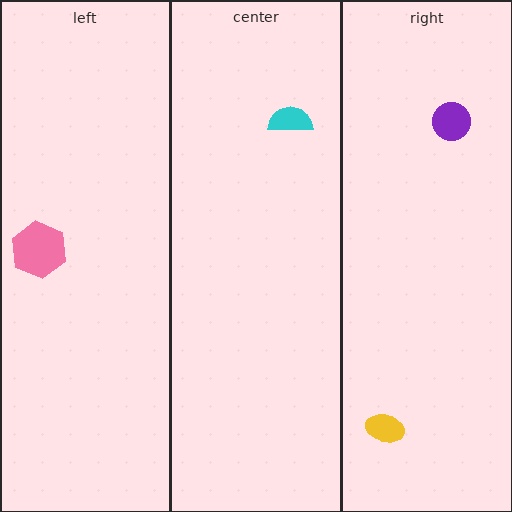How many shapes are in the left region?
1.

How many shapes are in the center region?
1.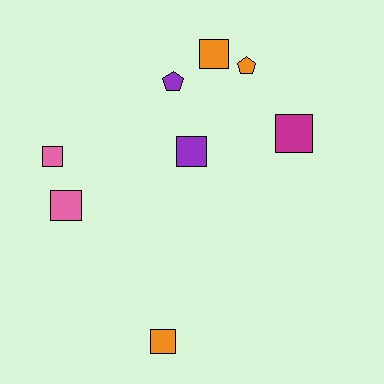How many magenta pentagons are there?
There are no magenta pentagons.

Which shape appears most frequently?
Square, with 6 objects.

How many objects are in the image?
There are 8 objects.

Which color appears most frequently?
Orange, with 3 objects.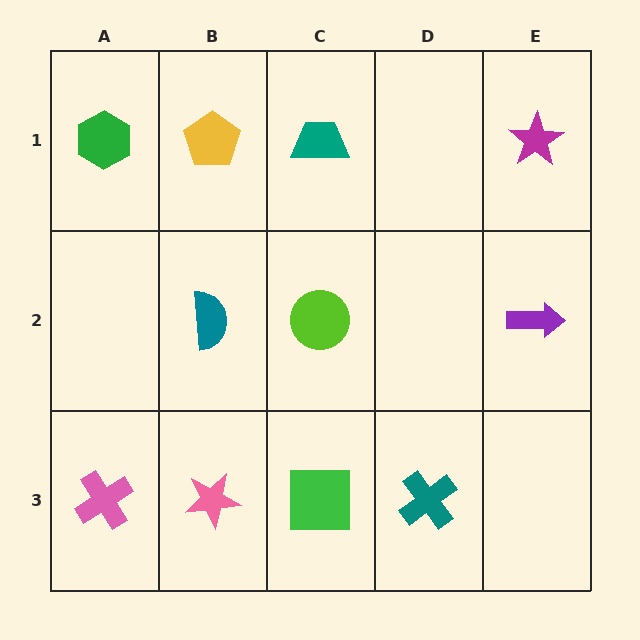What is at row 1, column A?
A green hexagon.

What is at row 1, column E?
A magenta star.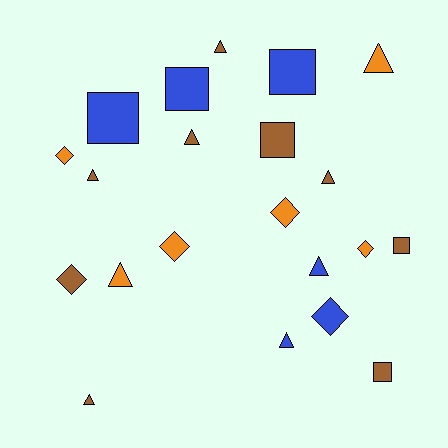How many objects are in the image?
There are 21 objects.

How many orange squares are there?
There are no orange squares.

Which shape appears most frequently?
Triangle, with 9 objects.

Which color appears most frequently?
Brown, with 9 objects.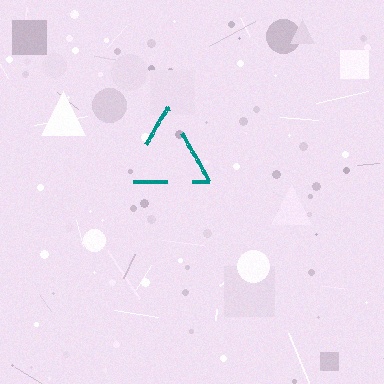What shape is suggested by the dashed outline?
The dashed outline suggests a triangle.